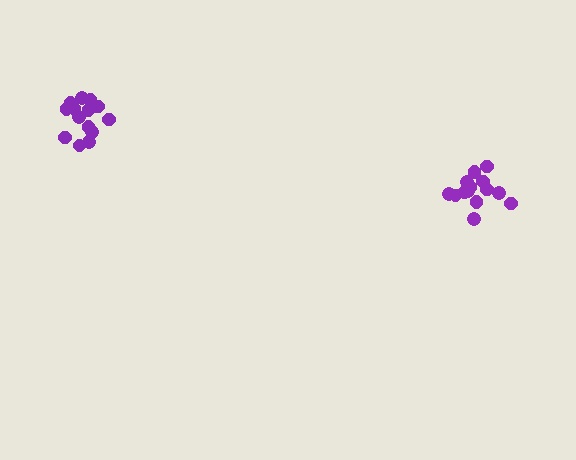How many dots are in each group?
Group 1: 14 dots, Group 2: 15 dots (29 total).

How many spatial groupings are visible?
There are 2 spatial groupings.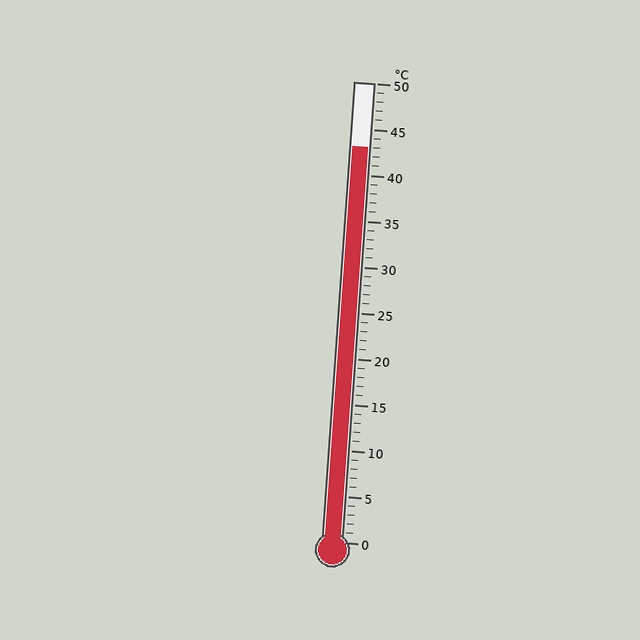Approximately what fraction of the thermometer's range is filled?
The thermometer is filled to approximately 85% of its range.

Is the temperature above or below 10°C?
The temperature is above 10°C.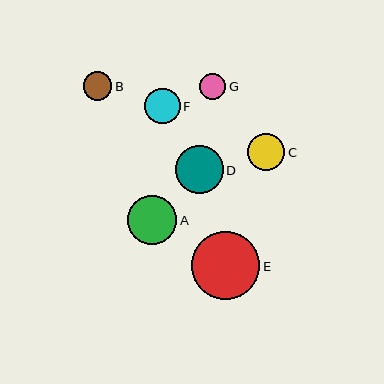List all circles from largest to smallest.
From largest to smallest: E, A, D, C, F, B, G.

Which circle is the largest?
Circle E is the largest with a size of approximately 68 pixels.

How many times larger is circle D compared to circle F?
Circle D is approximately 1.3 times the size of circle F.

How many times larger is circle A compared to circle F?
Circle A is approximately 1.4 times the size of circle F.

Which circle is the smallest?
Circle G is the smallest with a size of approximately 26 pixels.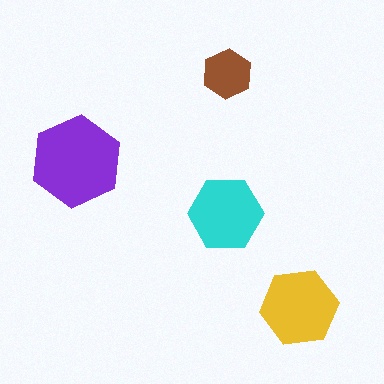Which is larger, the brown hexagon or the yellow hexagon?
The yellow one.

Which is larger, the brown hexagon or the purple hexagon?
The purple one.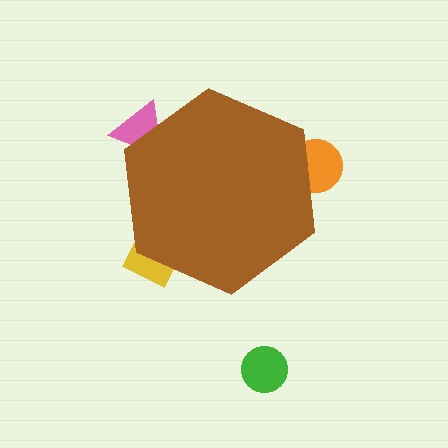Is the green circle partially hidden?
No, the green circle is fully visible.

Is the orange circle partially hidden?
Yes, the orange circle is partially hidden behind the brown hexagon.